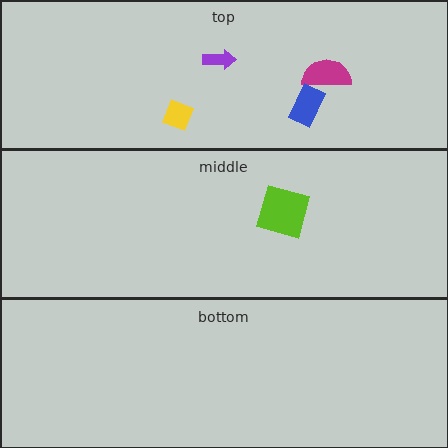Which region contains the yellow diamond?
The top region.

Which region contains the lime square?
The middle region.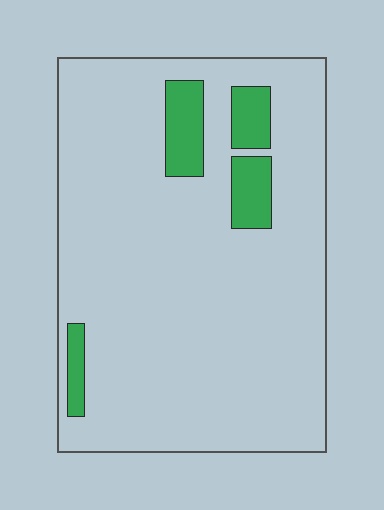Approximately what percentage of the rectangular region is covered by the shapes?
Approximately 10%.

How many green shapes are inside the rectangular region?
4.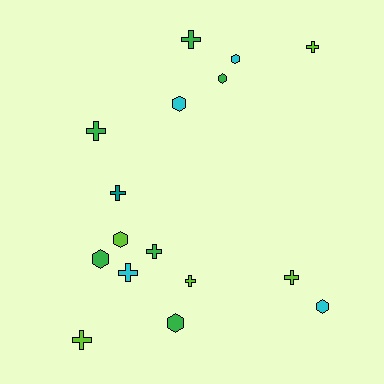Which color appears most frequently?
Green, with 6 objects.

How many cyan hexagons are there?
There are 3 cyan hexagons.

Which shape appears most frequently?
Cross, with 9 objects.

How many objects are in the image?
There are 16 objects.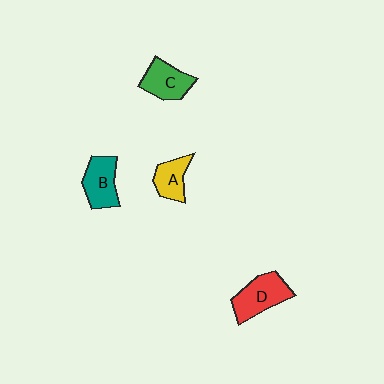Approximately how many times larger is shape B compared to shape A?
Approximately 1.3 times.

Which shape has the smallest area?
Shape A (yellow).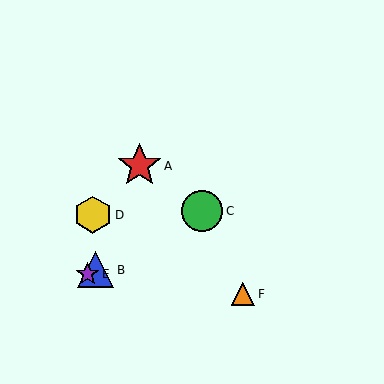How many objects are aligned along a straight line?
3 objects (B, C, E) are aligned along a straight line.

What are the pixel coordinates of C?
Object C is at (202, 211).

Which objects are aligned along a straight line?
Objects B, C, E are aligned along a straight line.